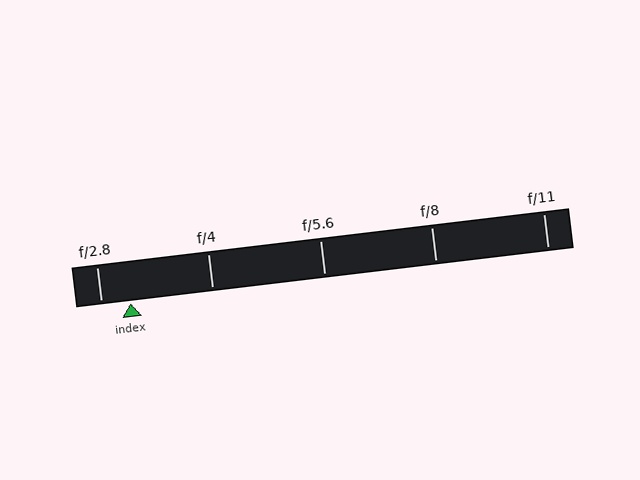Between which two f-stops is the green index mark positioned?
The index mark is between f/2.8 and f/4.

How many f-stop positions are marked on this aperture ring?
There are 5 f-stop positions marked.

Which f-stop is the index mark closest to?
The index mark is closest to f/2.8.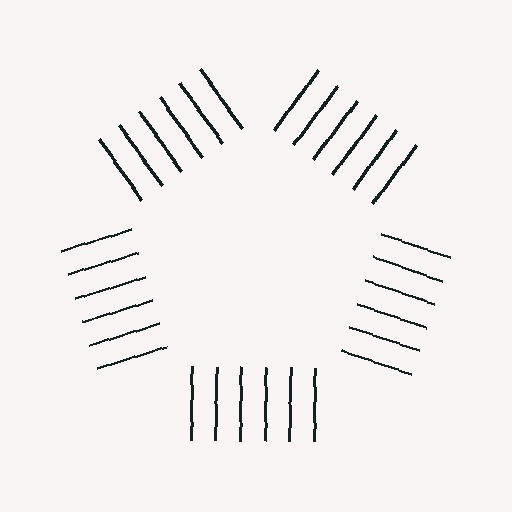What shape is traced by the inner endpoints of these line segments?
An illusory pentagon — the line segments terminate on its edges but no continuous stroke is drawn.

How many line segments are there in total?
30 — 6 along each of the 5 edges.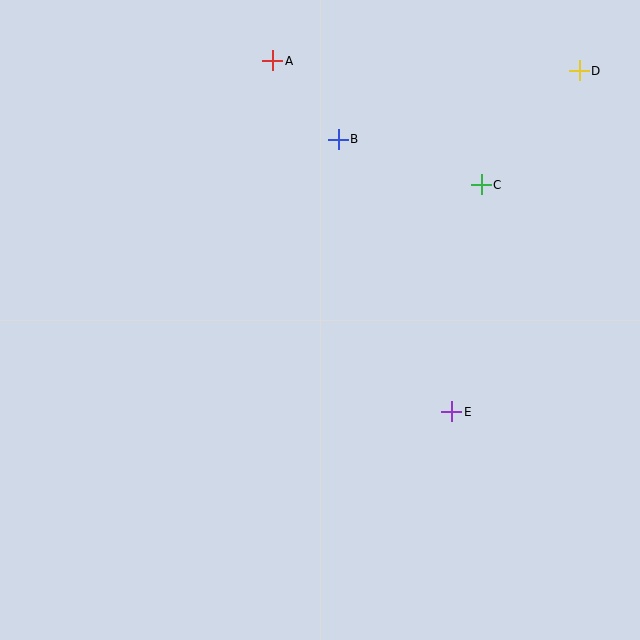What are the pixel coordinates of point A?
Point A is at (273, 61).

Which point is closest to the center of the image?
Point E at (452, 412) is closest to the center.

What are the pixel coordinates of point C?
Point C is at (481, 185).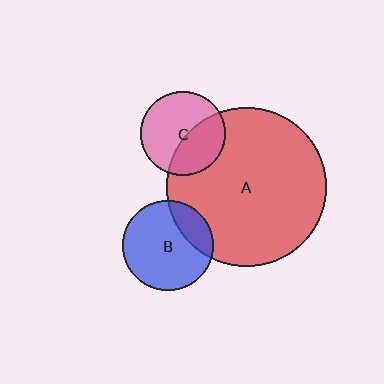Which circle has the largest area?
Circle A (red).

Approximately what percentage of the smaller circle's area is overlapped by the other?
Approximately 40%.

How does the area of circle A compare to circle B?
Approximately 3.1 times.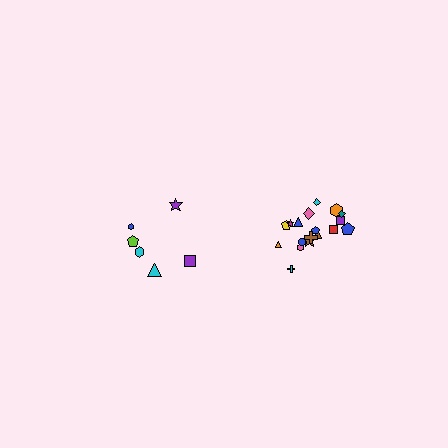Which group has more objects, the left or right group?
The right group.